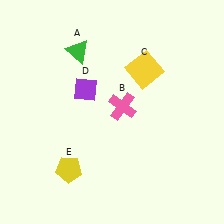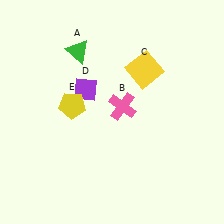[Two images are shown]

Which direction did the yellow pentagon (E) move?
The yellow pentagon (E) moved up.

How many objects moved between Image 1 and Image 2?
1 object moved between the two images.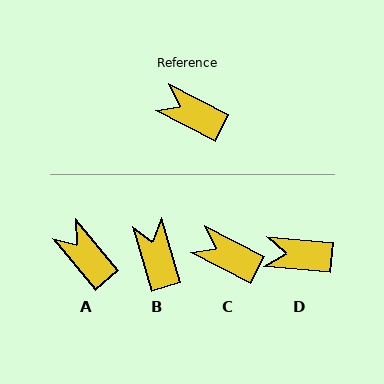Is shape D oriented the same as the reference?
No, it is off by about 22 degrees.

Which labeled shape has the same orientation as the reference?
C.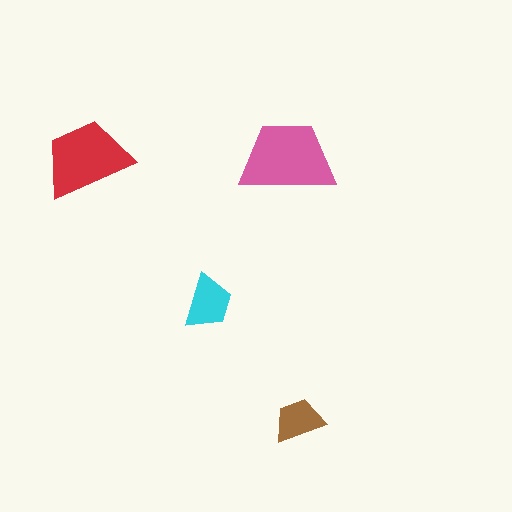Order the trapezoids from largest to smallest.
the pink one, the red one, the cyan one, the brown one.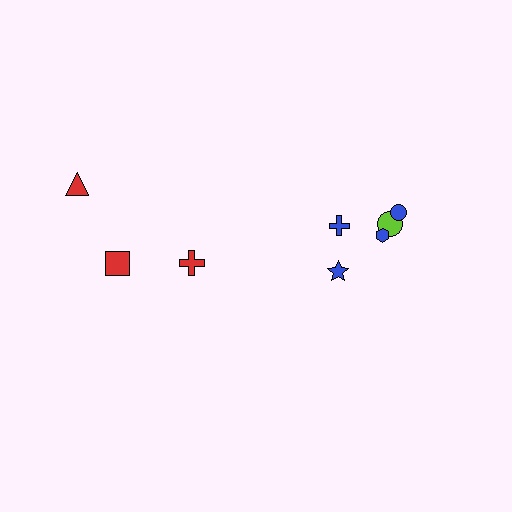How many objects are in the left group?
There are 3 objects.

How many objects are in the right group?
There are 5 objects.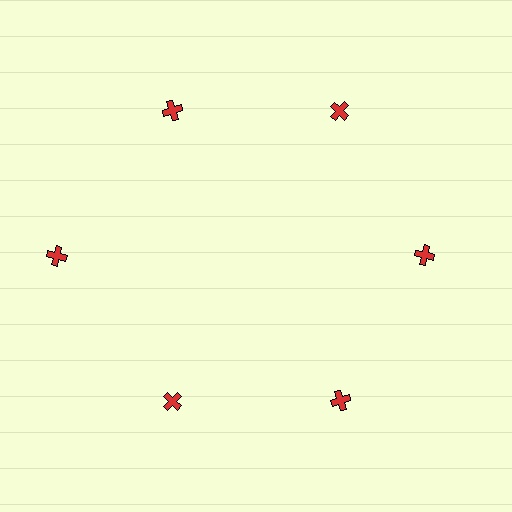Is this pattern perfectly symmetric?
No. The 6 red crosses are arranged in a ring, but one element near the 9 o'clock position is pushed outward from the center, breaking the 6-fold rotational symmetry.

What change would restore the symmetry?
The symmetry would be restored by moving it inward, back onto the ring so that all 6 crosses sit at equal angles and equal distance from the center.